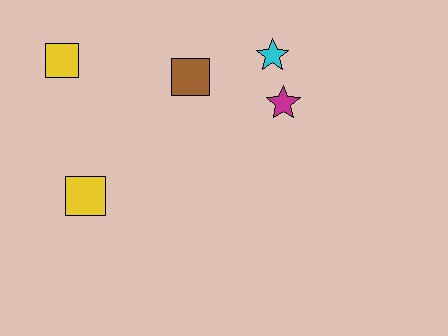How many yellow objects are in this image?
There are 2 yellow objects.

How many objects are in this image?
There are 5 objects.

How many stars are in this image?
There are 2 stars.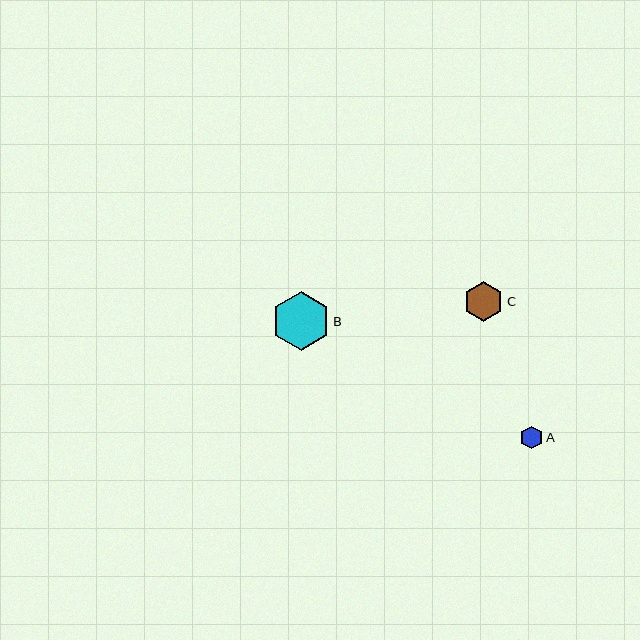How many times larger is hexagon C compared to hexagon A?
Hexagon C is approximately 1.7 times the size of hexagon A.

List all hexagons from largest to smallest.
From largest to smallest: B, C, A.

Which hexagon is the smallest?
Hexagon A is the smallest with a size of approximately 23 pixels.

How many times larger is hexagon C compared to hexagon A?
Hexagon C is approximately 1.7 times the size of hexagon A.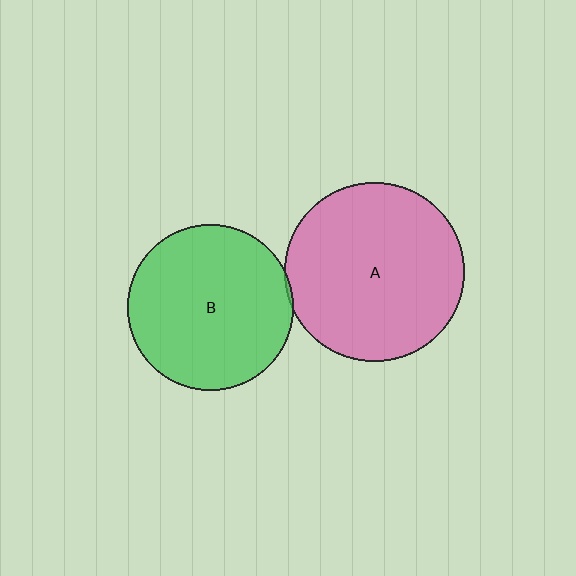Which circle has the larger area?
Circle A (pink).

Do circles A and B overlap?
Yes.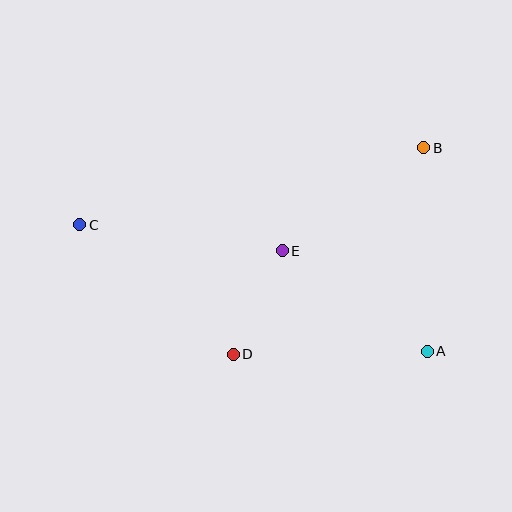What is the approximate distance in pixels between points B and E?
The distance between B and E is approximately 175 pixels.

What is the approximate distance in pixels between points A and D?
The distance between A and D is approximately 194 pixels.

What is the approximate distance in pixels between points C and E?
The distance between C and E is approximately 204 pixels.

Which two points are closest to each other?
Points D and E are closest to each other.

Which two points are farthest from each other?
Points A and C are farthest from each other.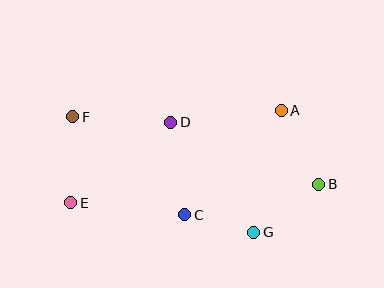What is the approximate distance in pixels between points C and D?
The distance between C and D is approximately 94 pixels.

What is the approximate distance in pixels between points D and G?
The distance between D and G is approximately 138 pixels.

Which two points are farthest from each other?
Points B and F are farthest from each other.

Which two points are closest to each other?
Points C and G are closest to each other.